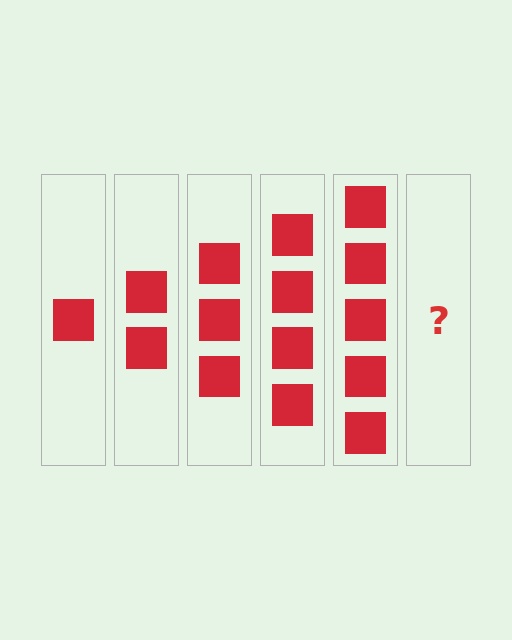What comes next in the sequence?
The next element should be 6 squares.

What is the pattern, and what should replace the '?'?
The pattern is that each step adds one more square. The '?' should be 6 squares.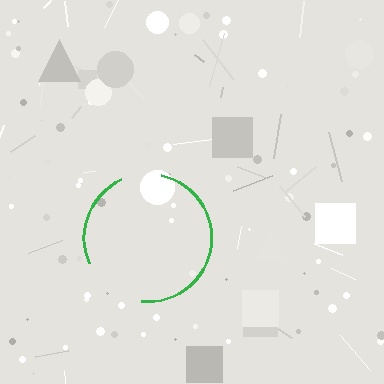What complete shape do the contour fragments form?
The contour fragments form a circle.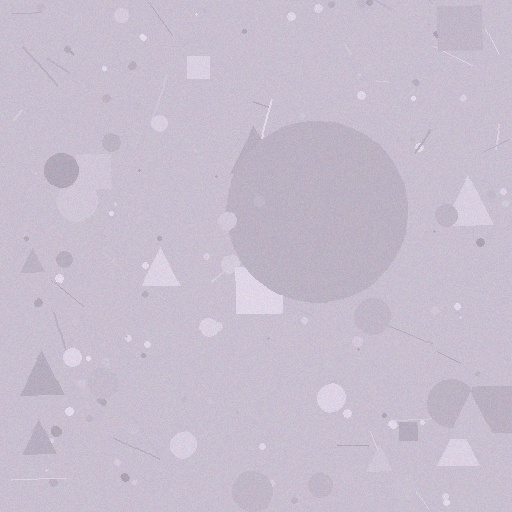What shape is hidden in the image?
A circle is hidden in the image.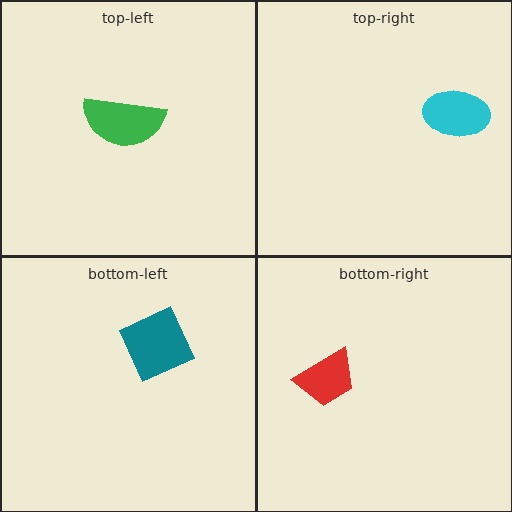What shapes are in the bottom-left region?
The teal square.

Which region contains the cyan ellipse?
The top-right region.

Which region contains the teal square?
The bottom-left region.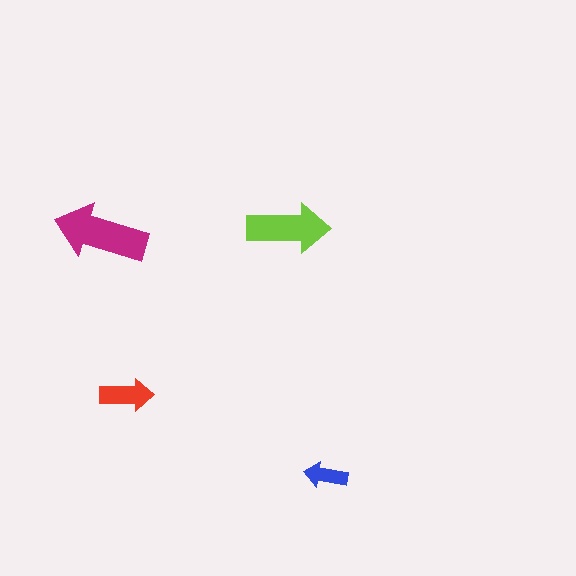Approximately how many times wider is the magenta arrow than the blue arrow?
About 2 times wider.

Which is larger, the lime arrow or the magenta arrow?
The magenta one.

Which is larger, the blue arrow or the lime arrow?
The lime one.